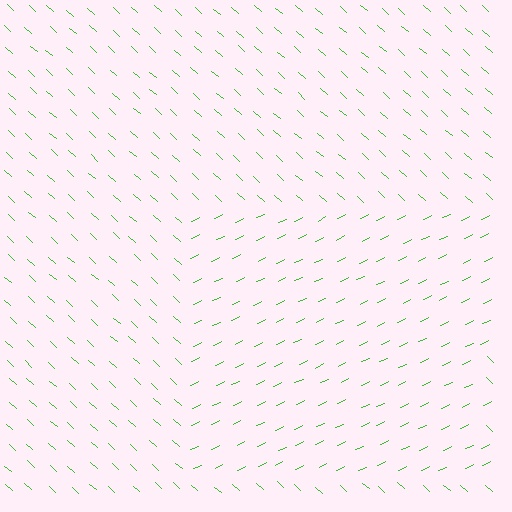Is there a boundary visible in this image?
Yes, there is a texture boundary formed by a change in line orientation.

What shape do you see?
I see a rectangle.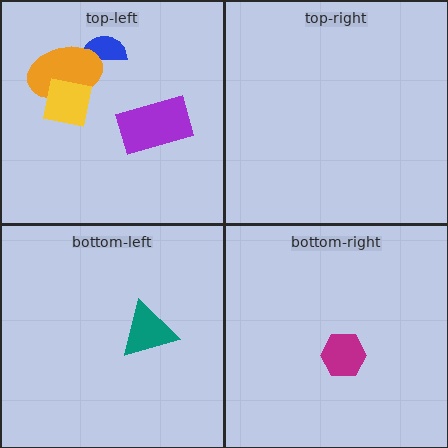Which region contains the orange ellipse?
The top-left region.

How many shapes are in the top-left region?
4.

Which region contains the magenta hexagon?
The bottom-right region.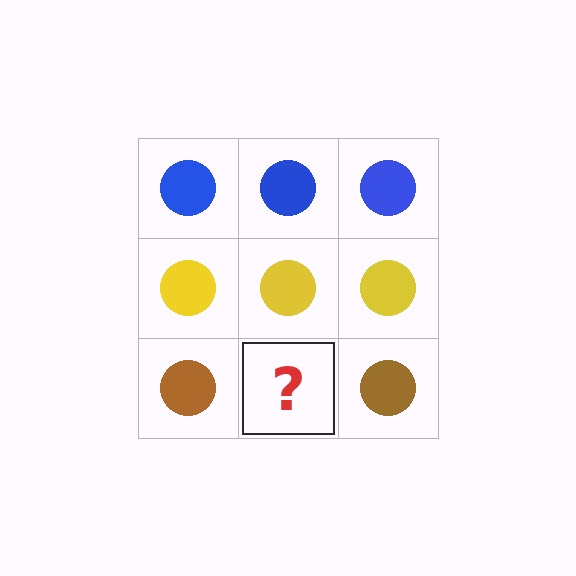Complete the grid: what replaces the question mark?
The question mark should be replaced with a brown circle.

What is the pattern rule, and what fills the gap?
The rule is that each row has a consistent color. The gap should be filled with a brown circle.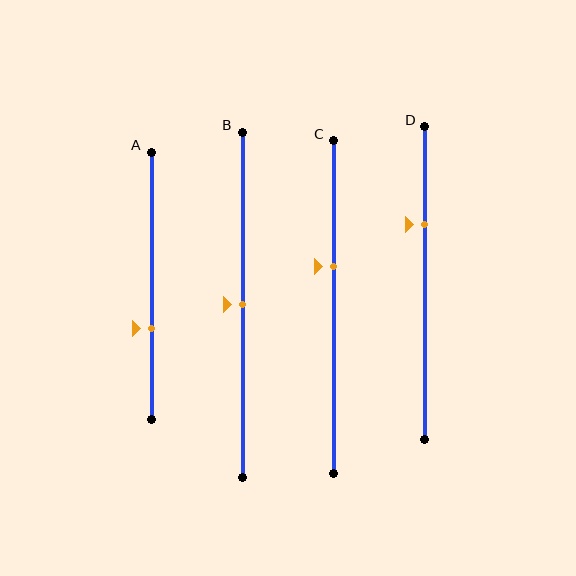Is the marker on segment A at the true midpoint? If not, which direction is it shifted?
No, the marker on segment A is shifted downward by about 16% of the segment length.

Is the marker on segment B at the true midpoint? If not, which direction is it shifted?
Yes, the marker on segment B is at the true midpoint.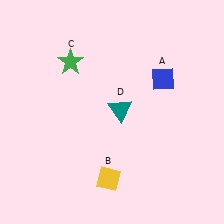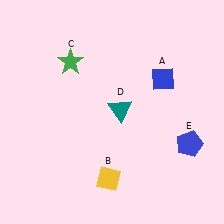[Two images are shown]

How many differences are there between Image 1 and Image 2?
There is 1 difference between the two images.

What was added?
A blue pentagon (E) was added in Image 2.